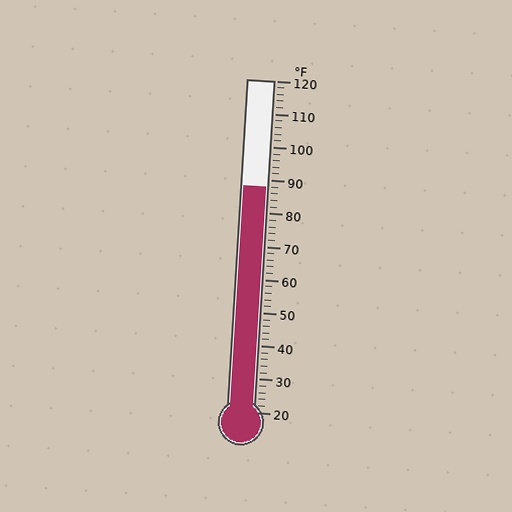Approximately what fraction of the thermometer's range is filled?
The thermometer is filled to approximately 70% of its range.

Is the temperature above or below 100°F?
The temperature is below 100°F.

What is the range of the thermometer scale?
The thermometer scale ranges from 20°F to 120°F.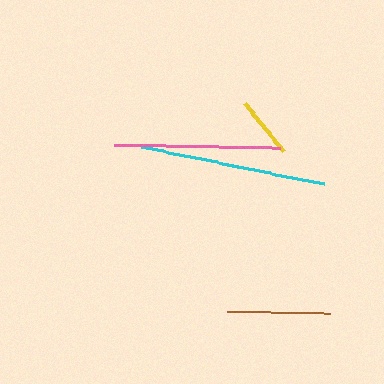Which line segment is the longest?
The cyan line is the longest at approximately 187 pixels.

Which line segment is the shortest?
The yellow line is the shortest at approximately 62 pixels.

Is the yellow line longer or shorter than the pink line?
The pink line is longer than the yellow line.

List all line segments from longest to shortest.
From longest to shortest: cyan, pink, brown, yellow.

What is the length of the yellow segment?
The yellow segment is approximately 62 pixels long.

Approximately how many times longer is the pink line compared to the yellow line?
The pink line is approximately 2.7 times the length of the yellow line.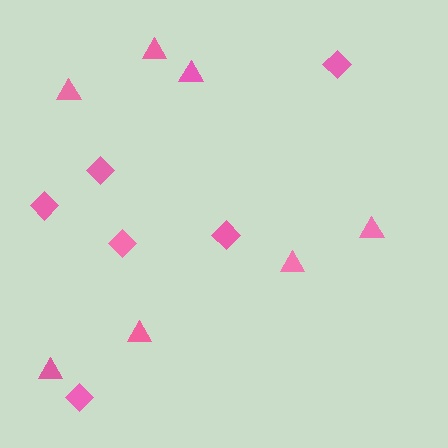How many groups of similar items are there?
There are 2 groups: one group of triangles (7) and one group of diamonds (6).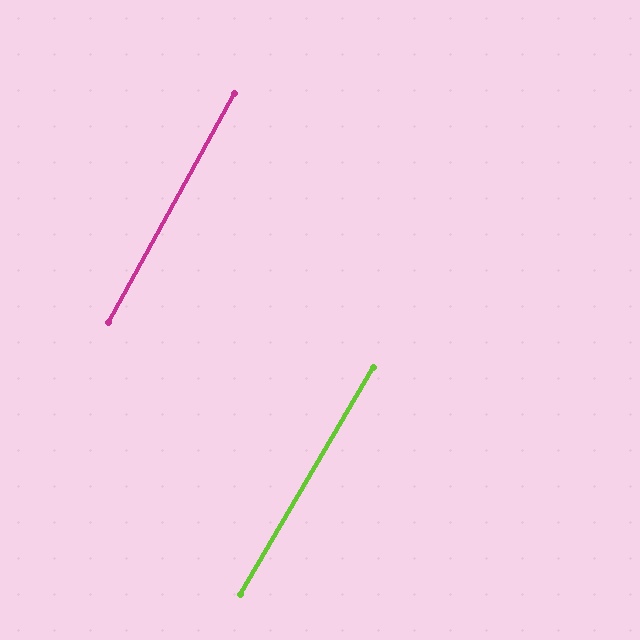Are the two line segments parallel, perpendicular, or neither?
Parallel — their directions differ by only 1.8°.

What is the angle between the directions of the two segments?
Approximately 2 degrees.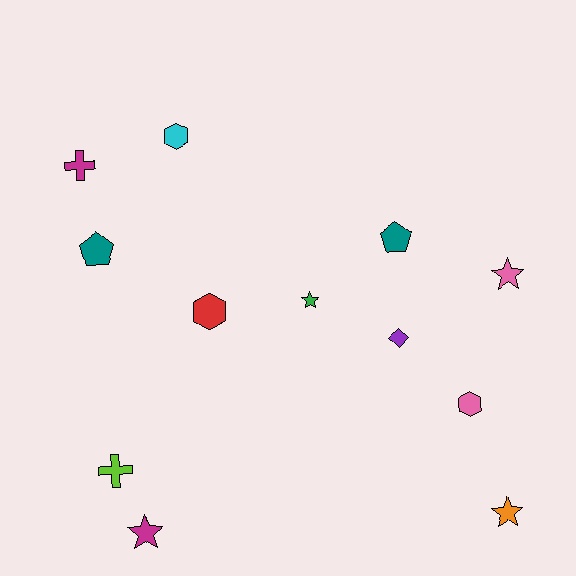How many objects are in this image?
There are 12 objects.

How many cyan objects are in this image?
There is 1 cyan object.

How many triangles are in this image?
There are no triangles.